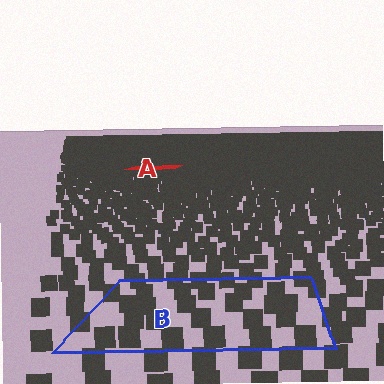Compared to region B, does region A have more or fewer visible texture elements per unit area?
Region A has more texture elements per unit area — they are packed more densely because it is farther away.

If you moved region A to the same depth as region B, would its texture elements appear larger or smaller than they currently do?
They would appear larger. At a closer depth, the same texture elements are projected at a bigger on-screen size.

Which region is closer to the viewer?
Region B is closer. The texture elements there are larger and more spread out.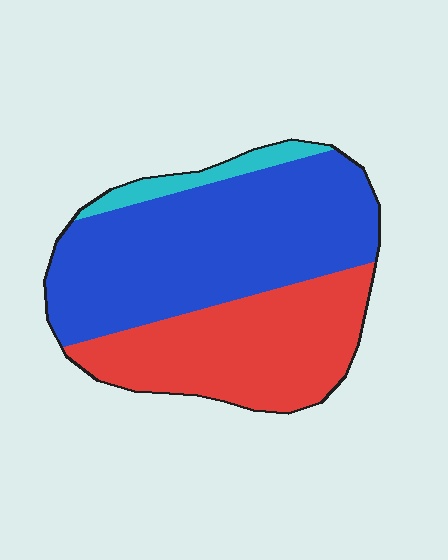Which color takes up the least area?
Cyan, at roughly 5%.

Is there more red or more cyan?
Red.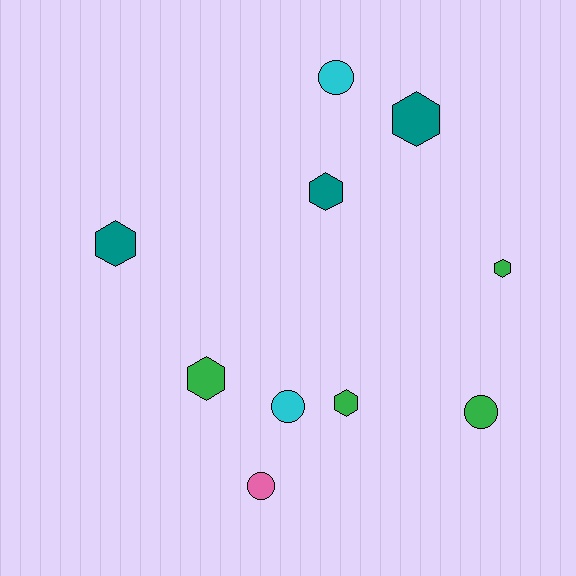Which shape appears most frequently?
Hexagon, with 6 objects.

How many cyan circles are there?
There are 2 cyan circles.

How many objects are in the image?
There are 10 objects.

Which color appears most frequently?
Green, with 4 objects.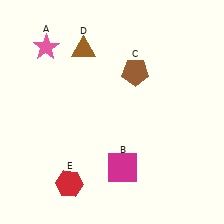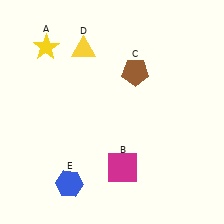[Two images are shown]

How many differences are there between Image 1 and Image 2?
There are 3 differences between the two images.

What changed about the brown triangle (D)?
In Image 1, D is brown. In Image 2, it changed to yellow.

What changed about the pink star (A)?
In Image 1, A is pink. In Image 2, it changed to yellow.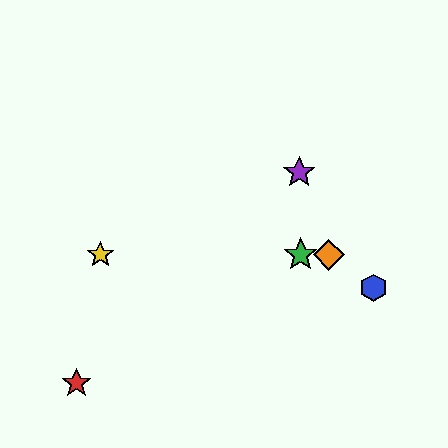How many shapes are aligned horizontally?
3 shapes (the green star, the yellow star, the orange diamond) are aligned horizontally.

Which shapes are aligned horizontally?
The green star, the yellow star, the orange diamond are aligned horizontally.